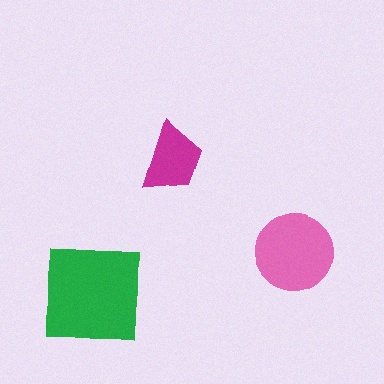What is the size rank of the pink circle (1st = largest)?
2nd.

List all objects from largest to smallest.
The green square, the pink circle, the magenta trapezoid.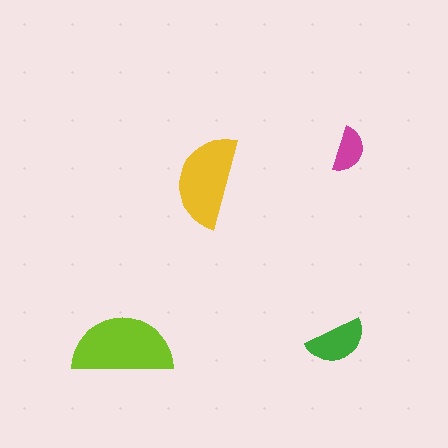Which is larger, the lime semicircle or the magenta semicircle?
The lime one.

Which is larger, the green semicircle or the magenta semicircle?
The green one.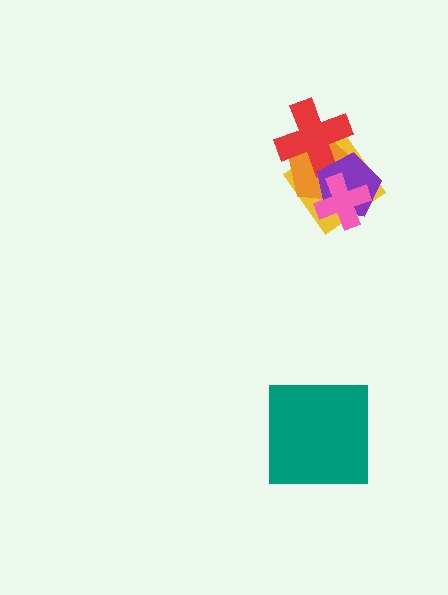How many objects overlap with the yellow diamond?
4 objects overlap with the yellow diamond.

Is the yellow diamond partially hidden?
Yes, it is partially covered by another shape.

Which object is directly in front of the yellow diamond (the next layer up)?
The orange pentagon is directly in front of the yellow diamond.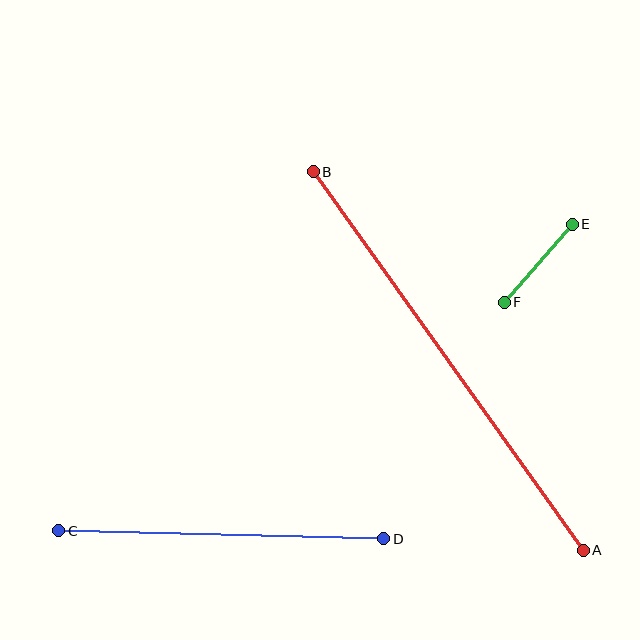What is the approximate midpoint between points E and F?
The midpoint is at approximately (538, 263) pixels.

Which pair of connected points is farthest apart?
Points A and B are farthest apart.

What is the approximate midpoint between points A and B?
The midpoint is at approximately (448, 361) pixels.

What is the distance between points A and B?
The distance is approximately 465 pixels.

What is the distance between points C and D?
The distance is approximately 325 pixels.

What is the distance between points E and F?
The distance is approximately 103 pixels.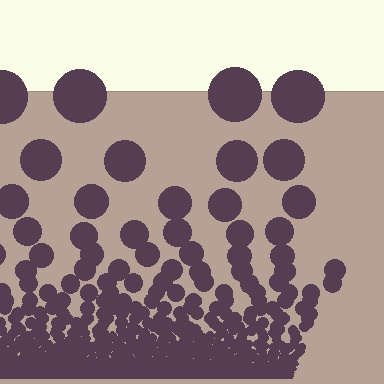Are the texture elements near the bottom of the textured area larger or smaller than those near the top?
Smaller. The gradient is inverted — elements near the bottom are smaller and denser.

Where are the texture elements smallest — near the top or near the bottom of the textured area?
Near the bottom.